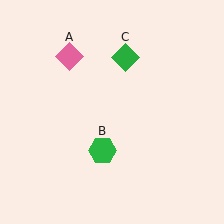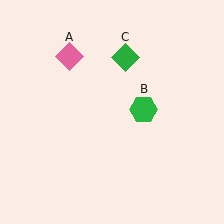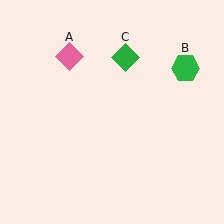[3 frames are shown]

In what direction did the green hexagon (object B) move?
The green hexagon (object B) moved up and to the right.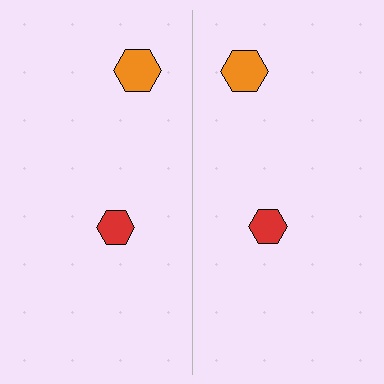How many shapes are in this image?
There are 4 shapes in this image.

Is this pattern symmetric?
Yes, this pattern has bilateral (reflection) symmetry.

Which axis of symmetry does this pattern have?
The pattern has a vertical axis of symmetry running through the center of the image.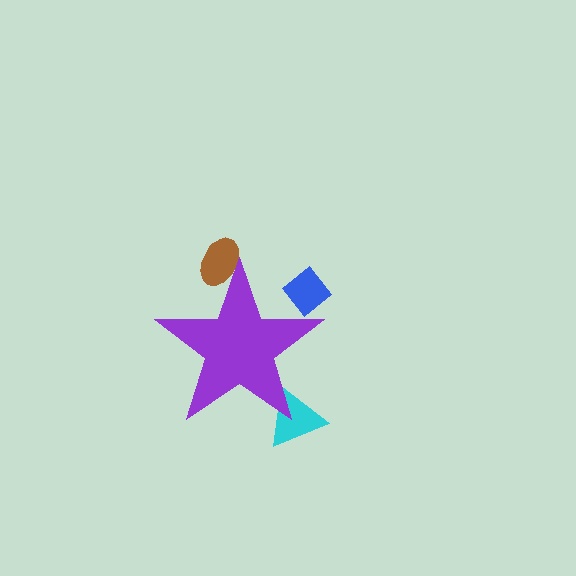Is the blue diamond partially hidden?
Yes, the blue diamond is partially hidden behind the purple star.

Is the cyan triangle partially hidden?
Yes, the cyan triangle is partially hidden behind the purple star.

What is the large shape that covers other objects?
A purple star.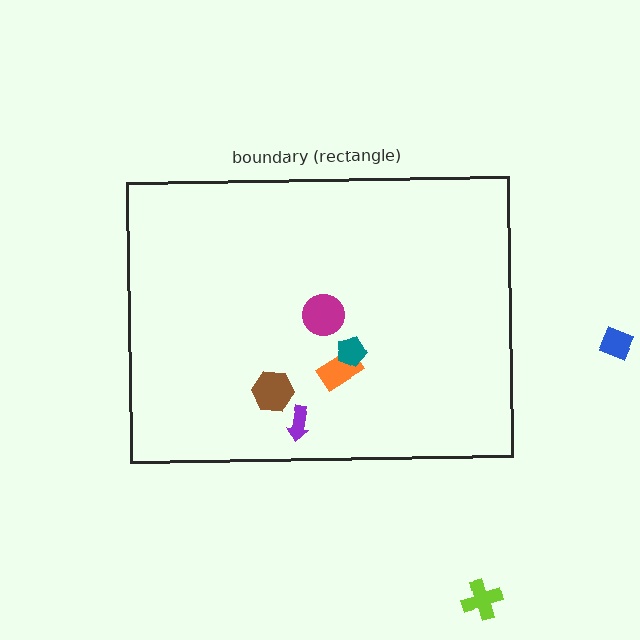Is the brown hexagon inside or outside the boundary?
Inside.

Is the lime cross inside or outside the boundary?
Outside.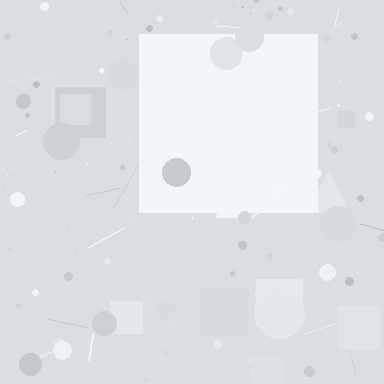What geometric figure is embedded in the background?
A square is embedded in the background.